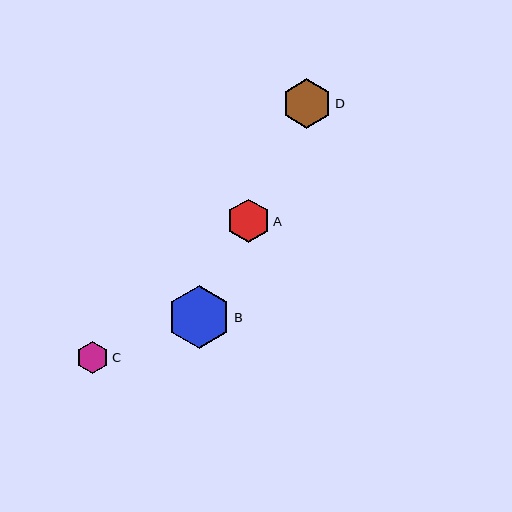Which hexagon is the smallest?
Hexagon C is the smallest with a size of approximately 33 pixels.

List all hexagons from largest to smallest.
From largest to smallest: B, D, A, C.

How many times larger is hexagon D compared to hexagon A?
Hexagon D is approximately 1.1 times the size of hexagon A.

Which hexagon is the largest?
Hexagon B is the largest with a size of approximately 63 pixels.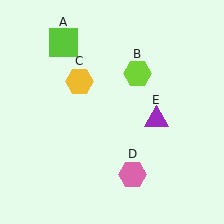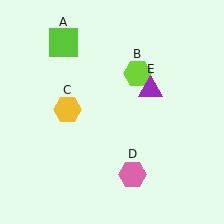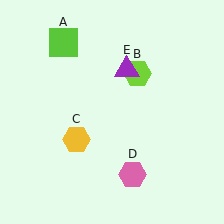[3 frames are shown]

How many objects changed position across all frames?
2 objects changed position: yellow hexagon (object C), purple triangle (object E).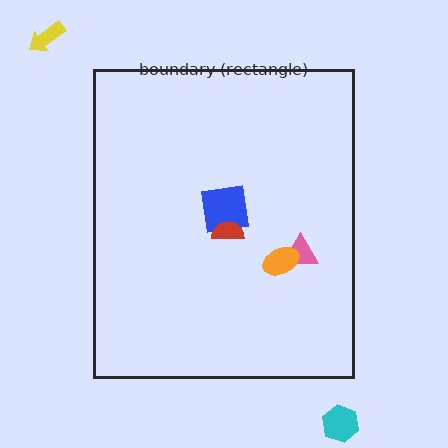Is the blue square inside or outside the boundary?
Inside.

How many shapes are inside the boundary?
4 inside, 2 outside.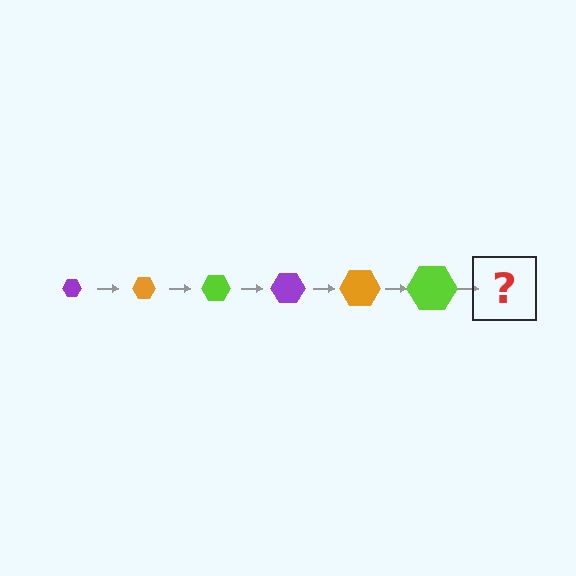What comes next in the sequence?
The next element should be a purple hexagon, larger than the previous one.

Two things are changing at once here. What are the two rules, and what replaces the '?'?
The two rules are that the hexagon grows larger each step and the color cycles through purple, orange, and lime. The '?' should be a purple hexagon, larger than the previous one.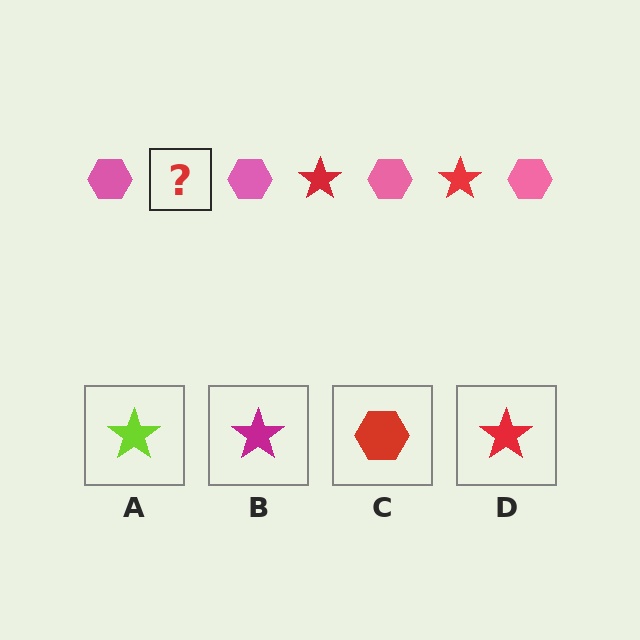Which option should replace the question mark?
Option D.